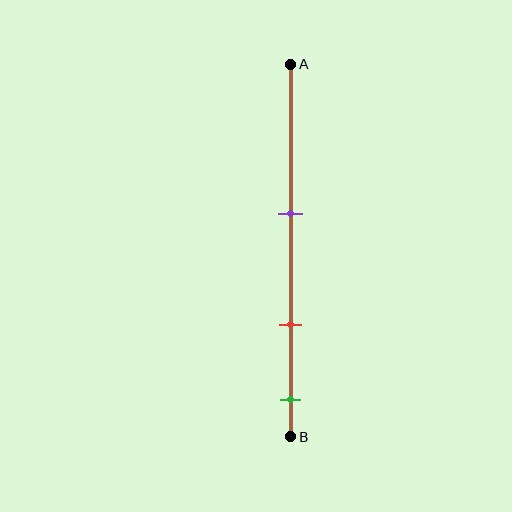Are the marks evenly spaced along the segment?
Yes, the marks are approximately evenly spaced.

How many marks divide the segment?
There are 3 marks dividing the segment.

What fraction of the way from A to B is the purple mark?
The purple mark is approximately 40% (0.4) of the way from A to B.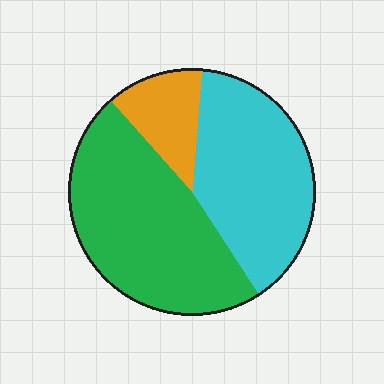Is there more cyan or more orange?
Cyan.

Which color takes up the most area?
Green, at roughly 50%.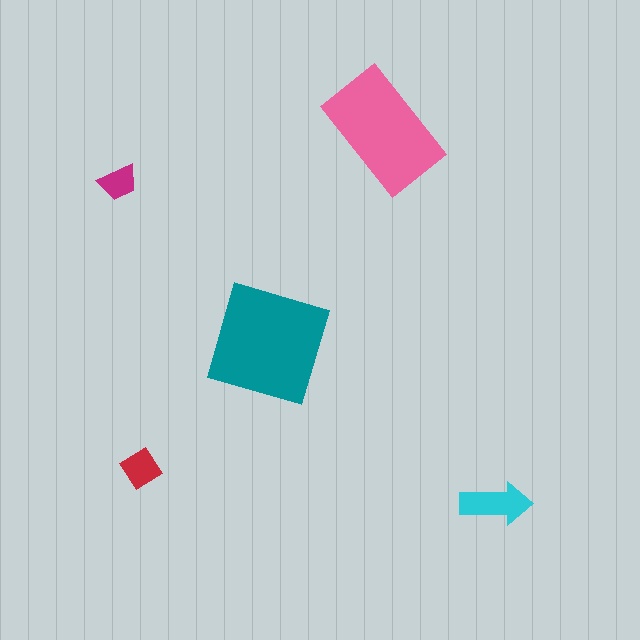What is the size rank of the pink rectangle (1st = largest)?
2nd.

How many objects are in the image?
There are 5 objects in the image.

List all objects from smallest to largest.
The magenta trapezoid, the red diamond, the cyan arrow, the pink rectangle, the teal square.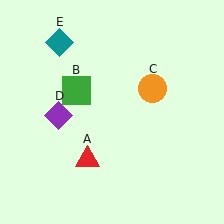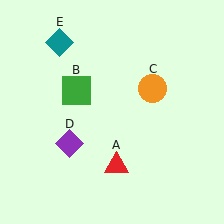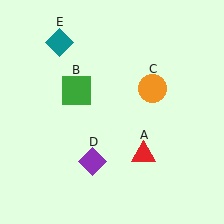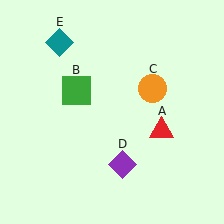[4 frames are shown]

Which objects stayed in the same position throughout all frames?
Green square (object B) and orange circle (object C) and teal diamond (object E) remained stationary.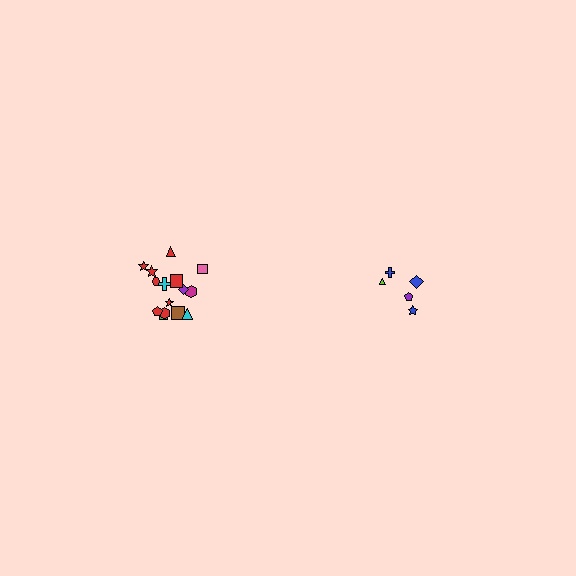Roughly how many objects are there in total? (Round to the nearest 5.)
Roughly 20 objects in total.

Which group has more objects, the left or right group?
The left group.